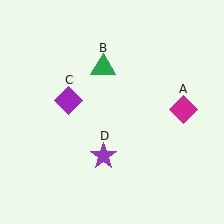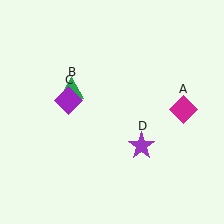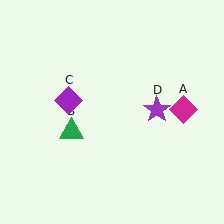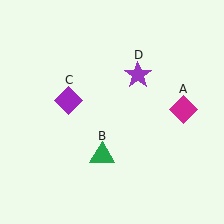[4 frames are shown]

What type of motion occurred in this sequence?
The green triangle (object B), purple star (object D) rotated counterclockwise around the center of the scene.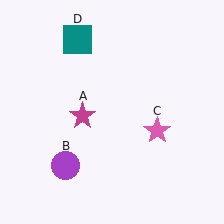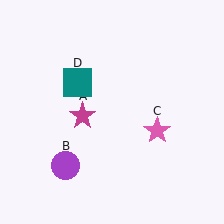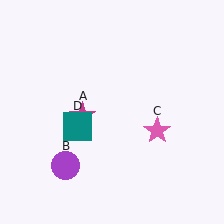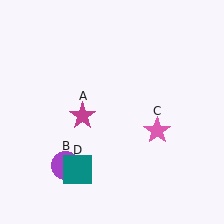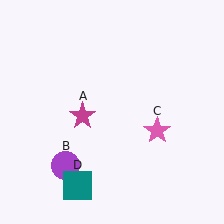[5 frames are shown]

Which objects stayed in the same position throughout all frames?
Magenta star (object A) and purple circle (object B) and pink star (object C) remained stationary.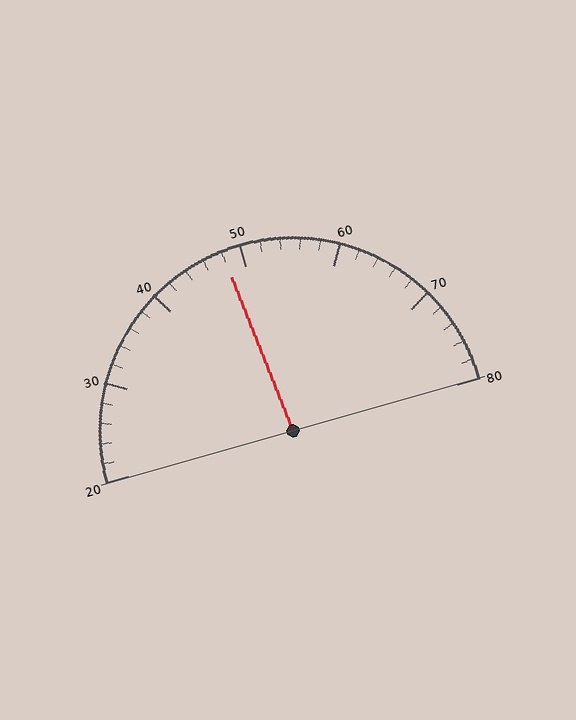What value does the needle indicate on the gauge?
The needle indicates approximately 48.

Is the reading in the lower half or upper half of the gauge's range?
The reading is in the lower half of the range (20 to 80).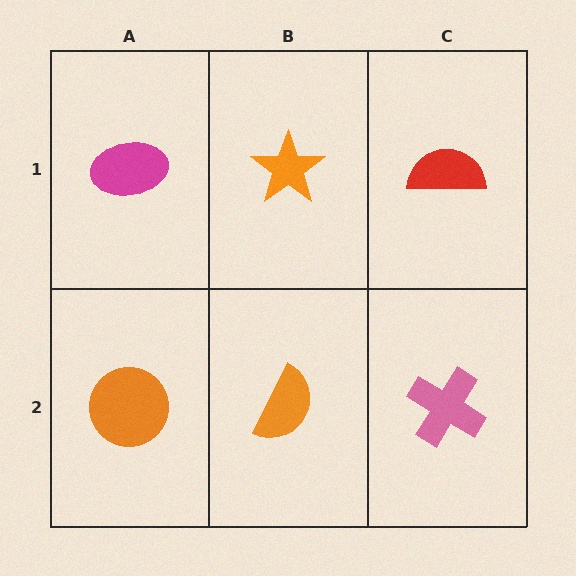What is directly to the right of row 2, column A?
An orange semicircle.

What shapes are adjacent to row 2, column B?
An orange star (row 1, column B), an orange circle (row 2, column A), a pink cross (row 2, column C).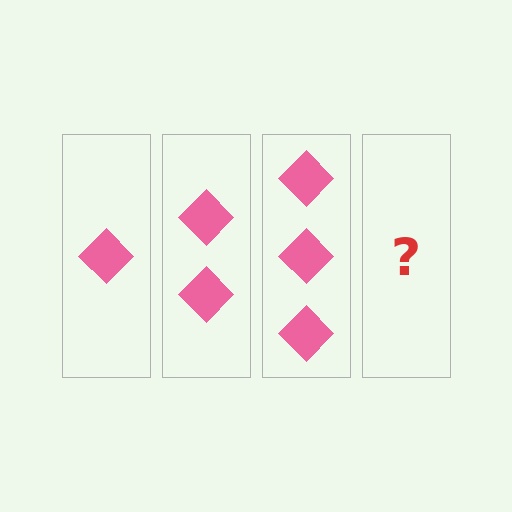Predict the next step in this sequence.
The next step is 4 diamonds.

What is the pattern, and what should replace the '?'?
The pattern is that each step adds one more diamond. The '?' should be 4 diamonds.